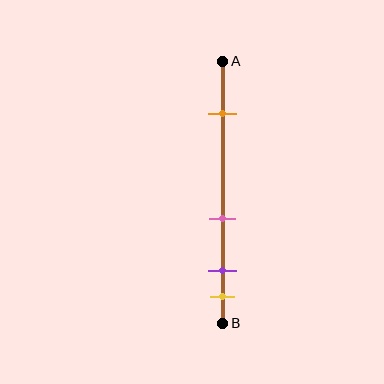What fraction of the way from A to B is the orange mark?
The orange mark is approximately 20% (0.2) of the way from A to B.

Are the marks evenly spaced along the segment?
No, the marks are not evenly spaced.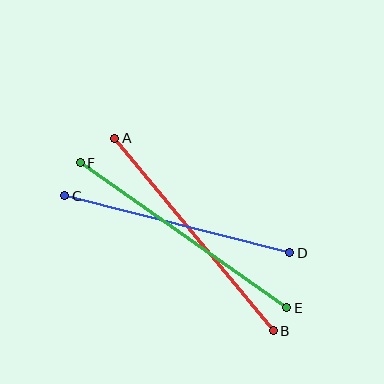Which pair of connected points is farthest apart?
Points E and F are farthest apart.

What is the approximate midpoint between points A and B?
The midpoint is at approximately (194, 234) pixels.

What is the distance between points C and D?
The distance is approximately 232 pixels.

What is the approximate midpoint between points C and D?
The midpoint is at approximately (177, 224) pixels.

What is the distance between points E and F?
The distance is approximately 252 pixels.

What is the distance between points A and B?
The distance is approximately 249 pixels.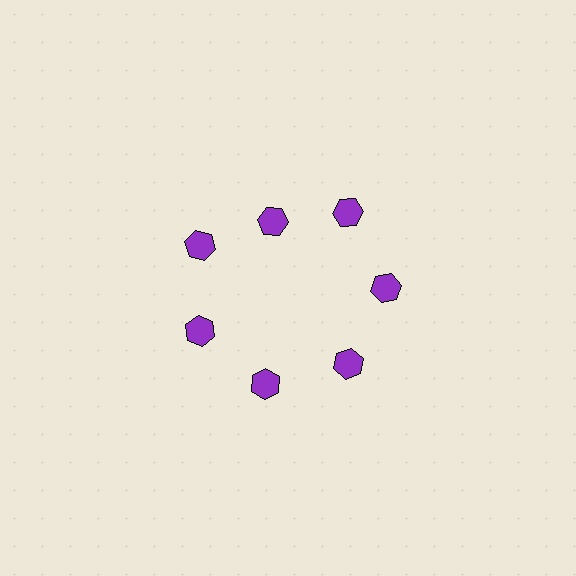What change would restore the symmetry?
The symmetry would be restored by moving it outward, back onto the ring so that all 7 hexagons sit at equal angles and equal distance from the center.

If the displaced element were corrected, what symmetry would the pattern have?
It would have 7-fold rotational symmetry — the pattern would map onto itself every 51 degrees.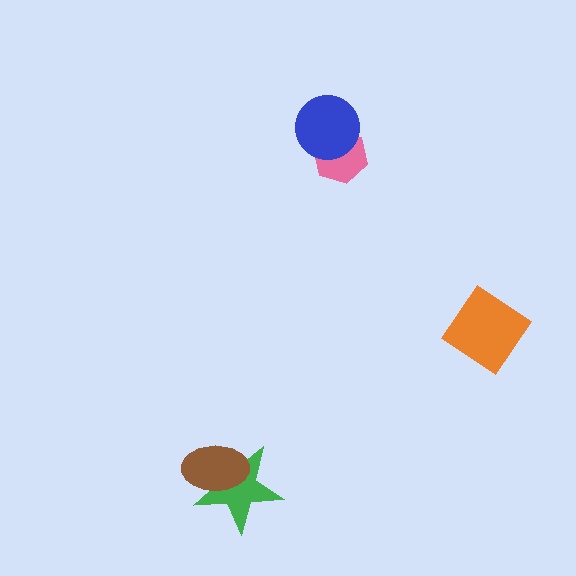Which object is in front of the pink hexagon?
The blue circle is in front of the pink hexagon.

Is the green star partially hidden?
Yes, it is partially covered by another shape.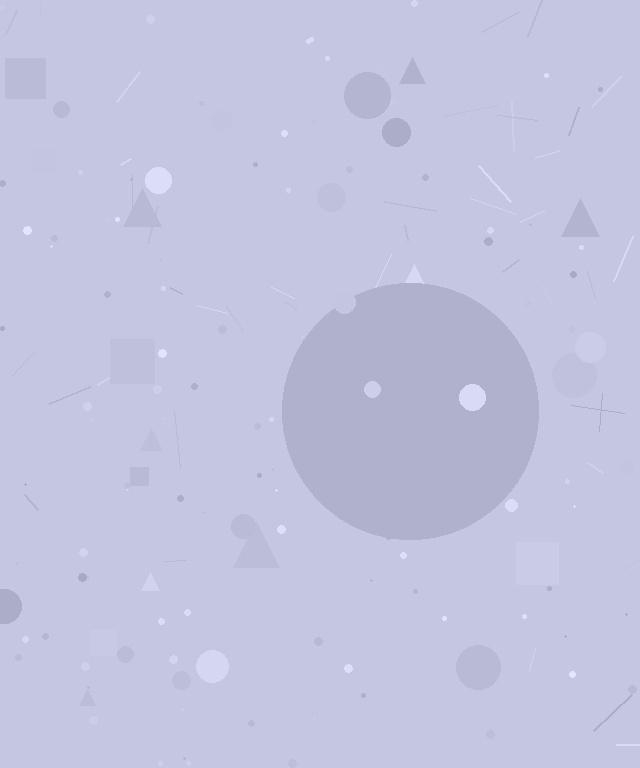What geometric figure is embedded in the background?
A circle is embedded in the background.